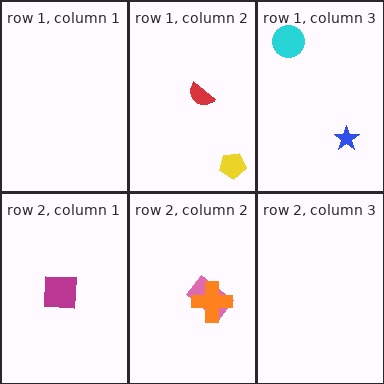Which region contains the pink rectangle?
The row 2, column 2 region.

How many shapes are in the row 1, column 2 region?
2.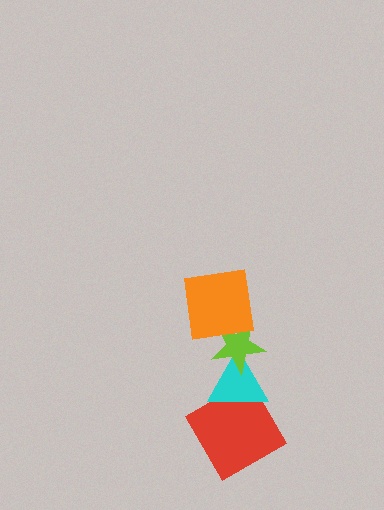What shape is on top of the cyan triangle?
The lime star is on top of the cyan triangle.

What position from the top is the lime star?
The lime star is 2nd from the top.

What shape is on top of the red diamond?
The cyan triangle is on top of the red diamond.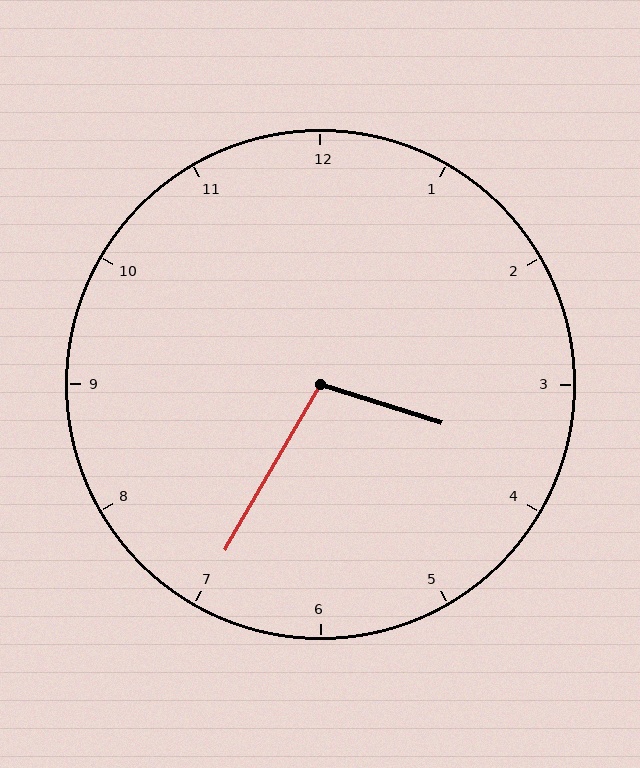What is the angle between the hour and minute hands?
Approximately 102 degrees.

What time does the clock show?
3:35.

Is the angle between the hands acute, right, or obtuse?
It is obtuse.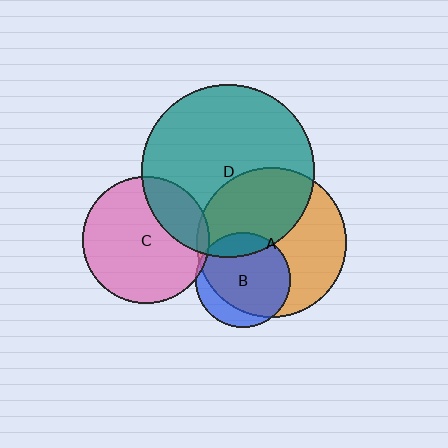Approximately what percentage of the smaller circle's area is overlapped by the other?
Approximately 15%.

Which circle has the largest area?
Circle D (teal).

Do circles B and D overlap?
Yes.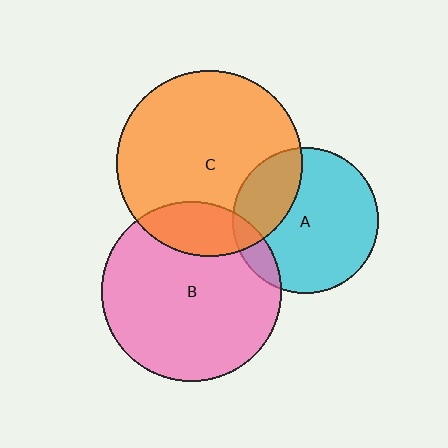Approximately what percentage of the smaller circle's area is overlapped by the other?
Approximately 20%.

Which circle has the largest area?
Circle C (orange).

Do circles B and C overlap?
Yes.